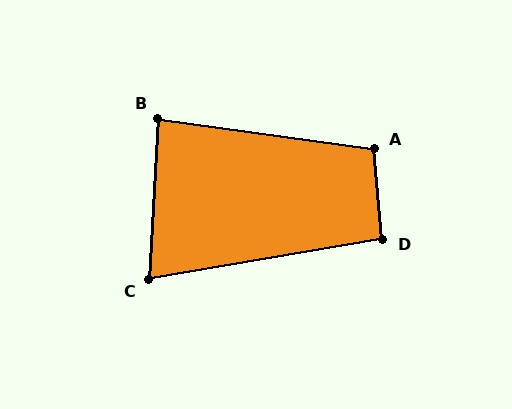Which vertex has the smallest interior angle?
C, at approximately 77 degrees.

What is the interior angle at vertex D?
Approximately 95 degrees (approximately right).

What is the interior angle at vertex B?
Approximately 85 degrees (approximately right).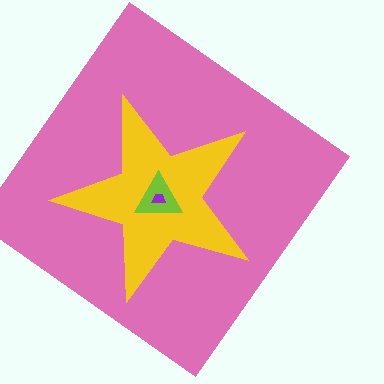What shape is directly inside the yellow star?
The lime triangle.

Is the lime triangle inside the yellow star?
Yes.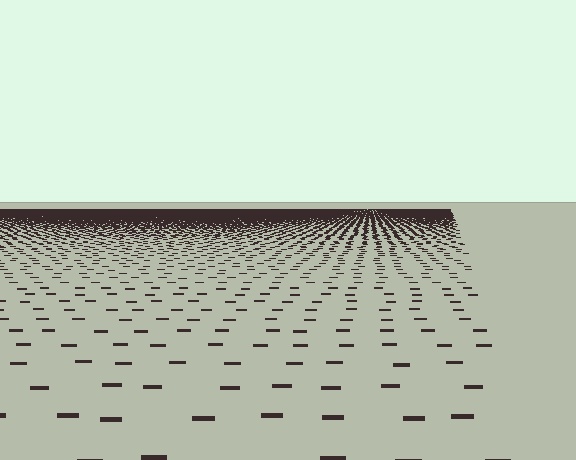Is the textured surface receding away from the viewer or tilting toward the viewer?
The surface is receding away from the viewer. Texture elements get smaller and denser toward the top.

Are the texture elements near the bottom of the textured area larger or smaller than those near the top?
Larger. Near the bottom, elements are closer to the viewer and appear at a bigger on-screen size.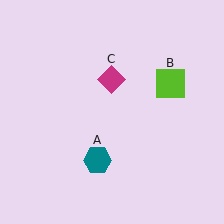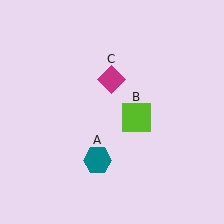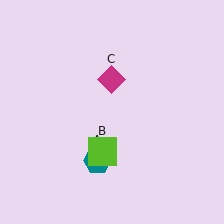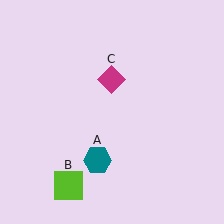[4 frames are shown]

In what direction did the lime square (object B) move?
The lime square (object B) moved down and to the left.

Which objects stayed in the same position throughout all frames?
Teal hexagon (object A) and magenta diamond (object C) remained stationary.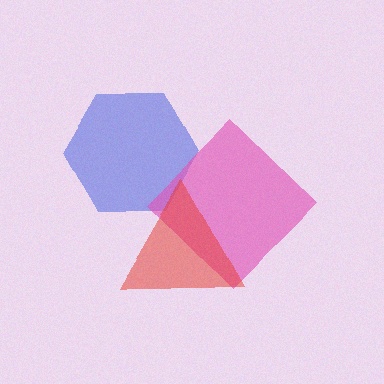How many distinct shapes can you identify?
There are 3 distinct shapes: a blue hexagon, a pink diamond, a red triangle.